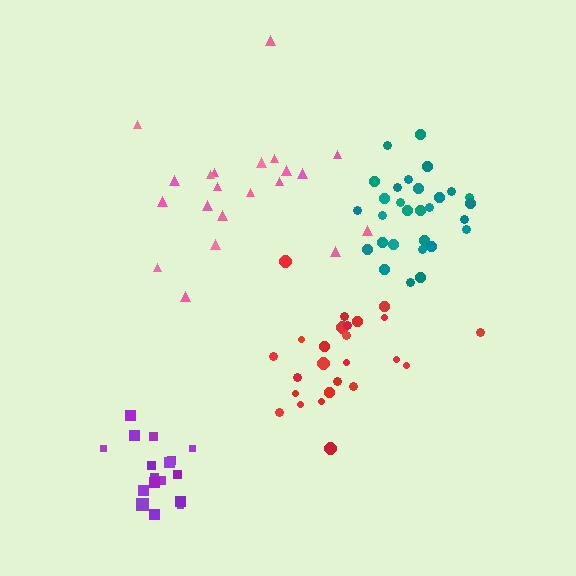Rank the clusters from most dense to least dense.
purple, teal, red, pink.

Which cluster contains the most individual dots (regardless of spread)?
Teal (29).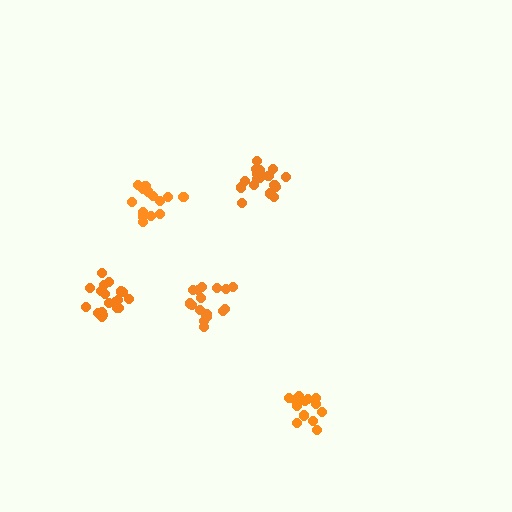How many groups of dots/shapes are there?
There are 5 groups.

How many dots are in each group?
Group 1: 17 dots, Group 2: 16 dots, Group 3: 15 dots, Group 4: 15 dots, Group 5: 20 dots (83 total).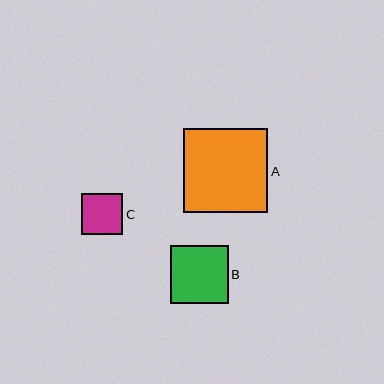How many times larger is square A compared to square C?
Square A is approximately 2.0 times the size of square C.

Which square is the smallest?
Square C is the smallest with a size of approximately 42 pixels.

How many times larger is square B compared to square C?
Square B is approximately 1.4 times the size of square C.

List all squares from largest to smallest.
From largest to smallest: A, B, C.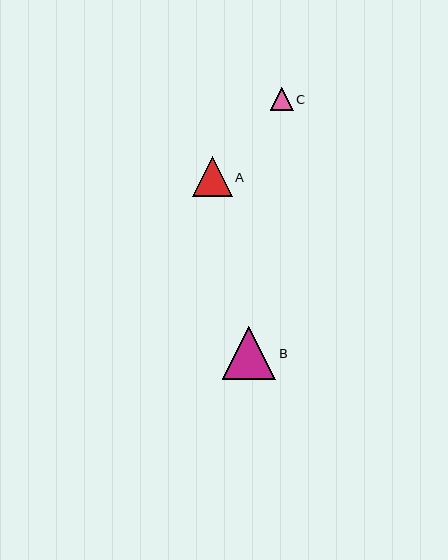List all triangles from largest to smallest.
From largest to smallest: B, A, C.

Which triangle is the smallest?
Triangle C is the smallest with a size of approximately 23 pixels.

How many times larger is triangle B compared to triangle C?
Triangle B is approximately 2.3 times the size of triangle C.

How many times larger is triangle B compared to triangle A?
Triangle B is approximately 1.3 times the size of triangle A.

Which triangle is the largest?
Triangle B is the largest with a size of approximately 53 pixels.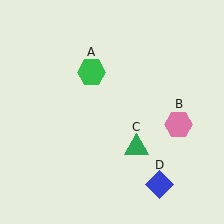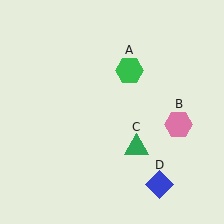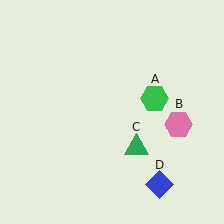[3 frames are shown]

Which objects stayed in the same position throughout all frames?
Pink hexagon (object B) and green triangle (object C) and blue diamond (object D) remained stationary.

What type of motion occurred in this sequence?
The green hexagon (object A) rotated clockwise around the center of the scene.